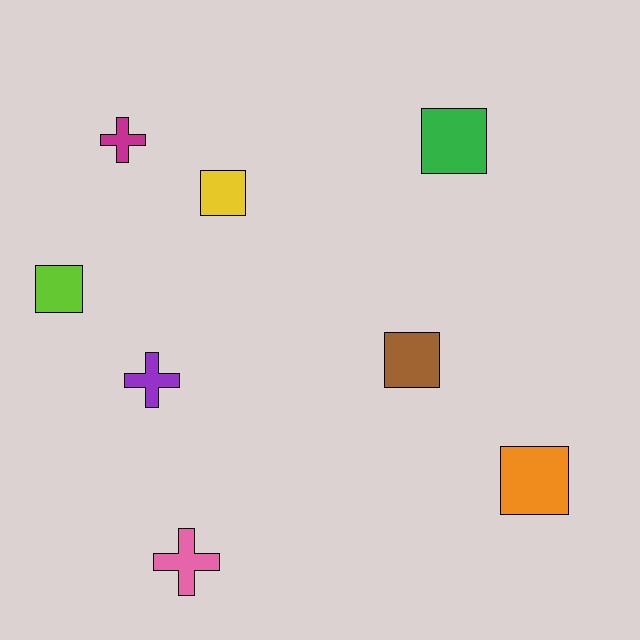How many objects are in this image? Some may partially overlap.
There are 8 objects.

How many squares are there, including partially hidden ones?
There are 5 squares.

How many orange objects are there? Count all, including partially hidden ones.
There is 1 orange object.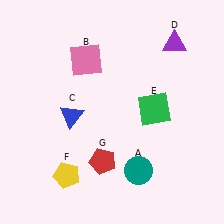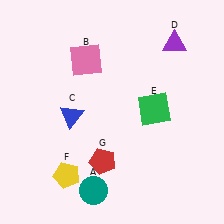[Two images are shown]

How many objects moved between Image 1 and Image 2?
1 object moved between the two images.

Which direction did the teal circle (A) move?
The teal circle (A) moved left.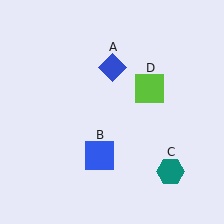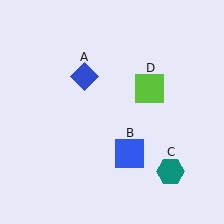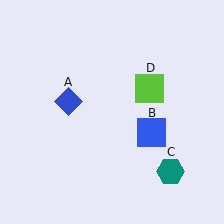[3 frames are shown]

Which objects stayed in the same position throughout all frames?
Teal hexagon (object C) and lime square (object D) remained stationary.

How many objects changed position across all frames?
2 objects changed position: blue diamond (object A), blue square (object B).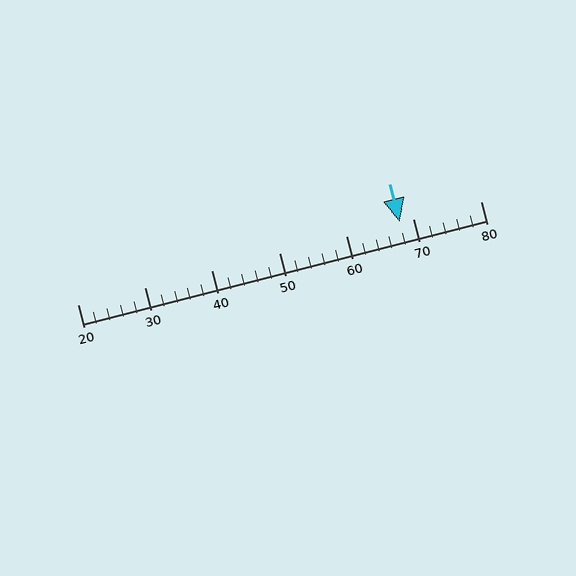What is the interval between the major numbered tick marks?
The major tick marks are spaced 10 units apart.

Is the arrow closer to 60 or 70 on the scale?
The arrow is closer to 70.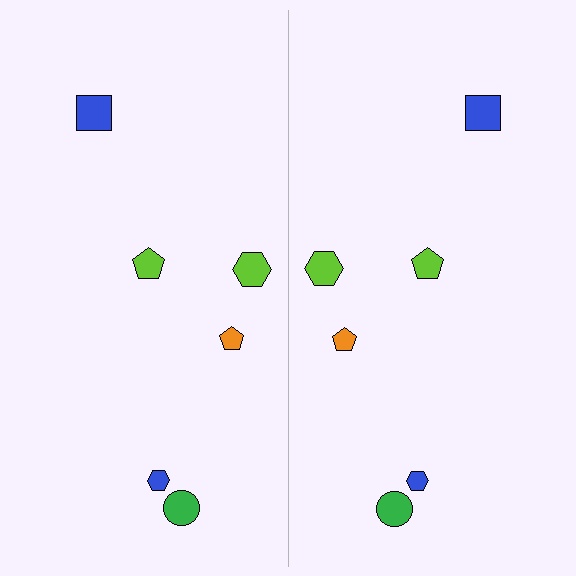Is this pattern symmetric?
Yes, this pattern has bilateral (reflection) symmetry.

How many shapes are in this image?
There are 12 shapes in this image.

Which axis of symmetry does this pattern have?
The pattern has a vertical axis of symmetry running through the center of the image.